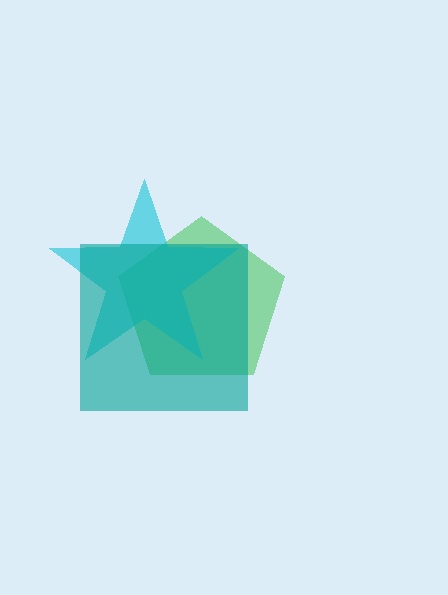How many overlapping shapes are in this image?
There are 3 overlapping shapes in the image.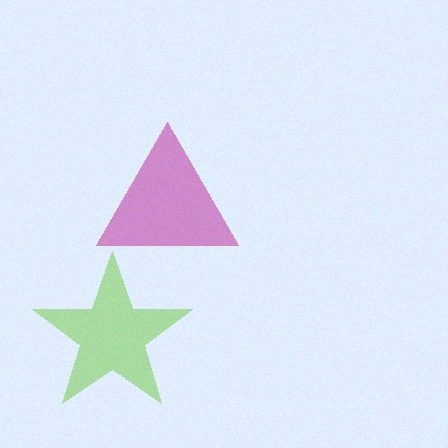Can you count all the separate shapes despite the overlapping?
Yes, there are 2 separate shapes.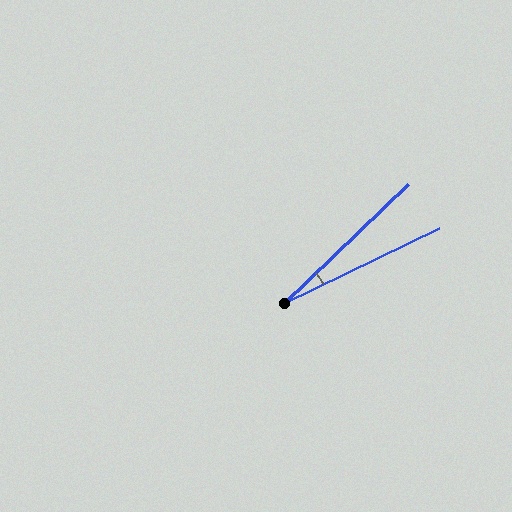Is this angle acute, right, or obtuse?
It is acute.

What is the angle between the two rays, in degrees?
Approximately 18 degrees.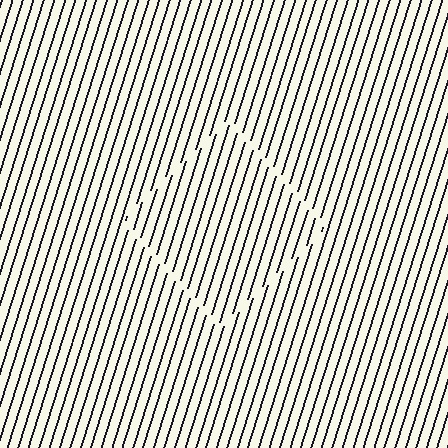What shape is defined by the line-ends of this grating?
An illusory square. The interior of the shape contains the same grating, shifted by half a period — the contour is defined by the phase discontinuity where line-ends from the inner and outer gratings abut.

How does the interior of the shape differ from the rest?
The interior of the shape contains the same grating, shifted by half a period — the contour is defined by the phase discontinuity where line-ends from the inner and outer gratings abut.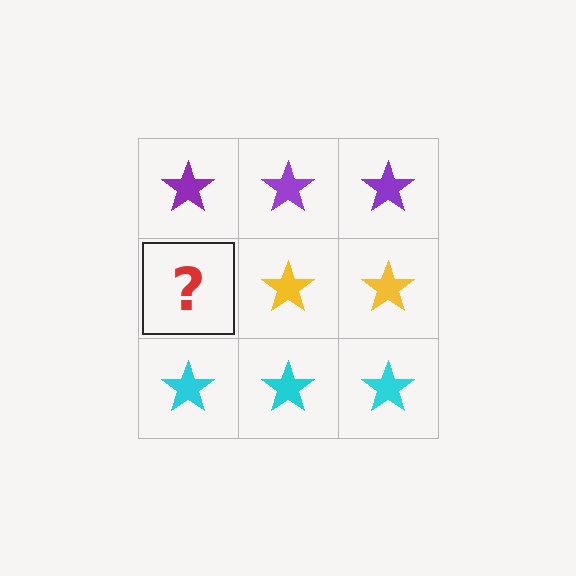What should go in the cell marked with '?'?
The missing cell should contain a yellow star.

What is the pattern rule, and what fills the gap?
The rule is that each row has a consistent color. The gap should be filled with a yellow star.